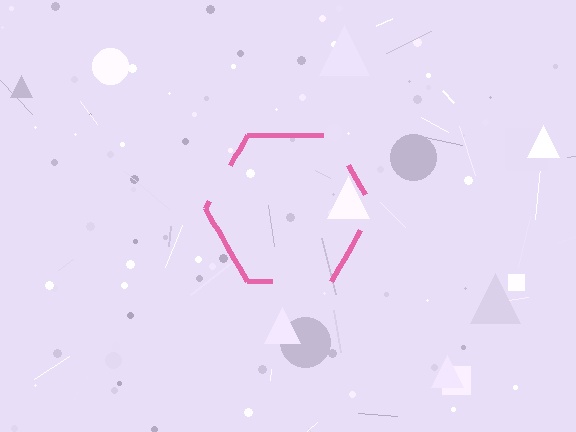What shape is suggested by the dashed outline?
The dashed outline suggests a hexagon.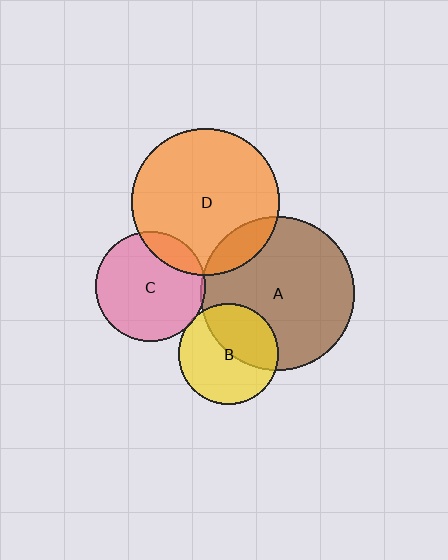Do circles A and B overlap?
Yes.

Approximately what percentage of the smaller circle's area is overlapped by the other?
Approximately 40%.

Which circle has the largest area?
Circle A (brown).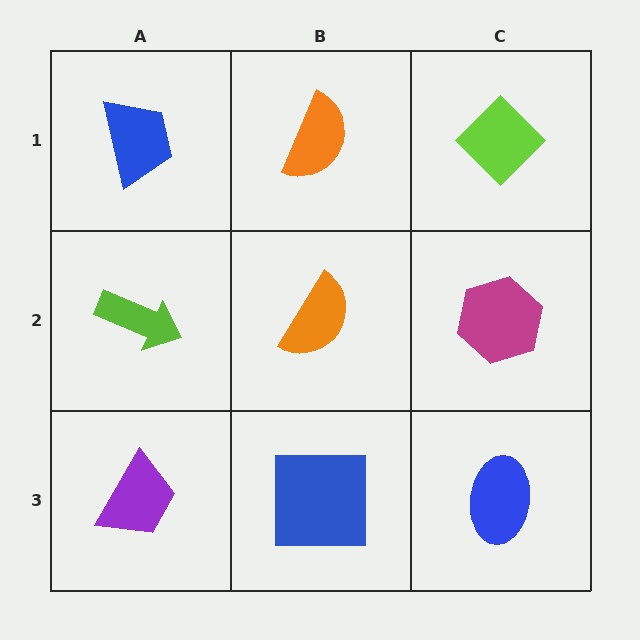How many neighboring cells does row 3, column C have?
2.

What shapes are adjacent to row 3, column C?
A magenta hexagon (row 2, column C), a blue square (row 3, column B).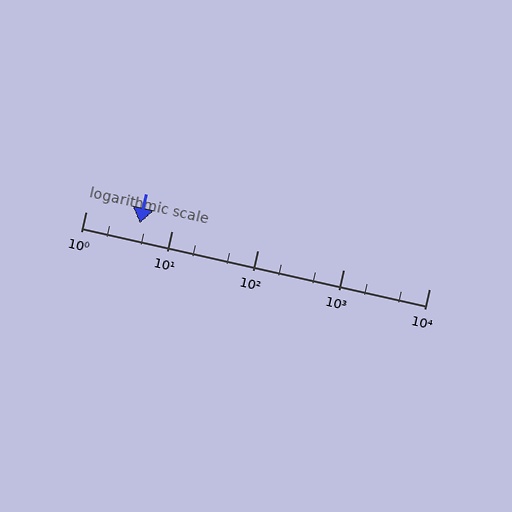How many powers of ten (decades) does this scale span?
The scale spans 4 decades, from 1 to 10000.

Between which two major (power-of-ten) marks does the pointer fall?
The pointer is between 1 and 10.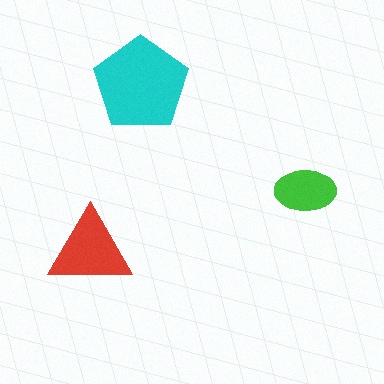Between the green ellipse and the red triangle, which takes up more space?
The red triangle.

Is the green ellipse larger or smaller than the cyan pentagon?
Smaller.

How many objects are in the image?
There are 3 objects in the image.